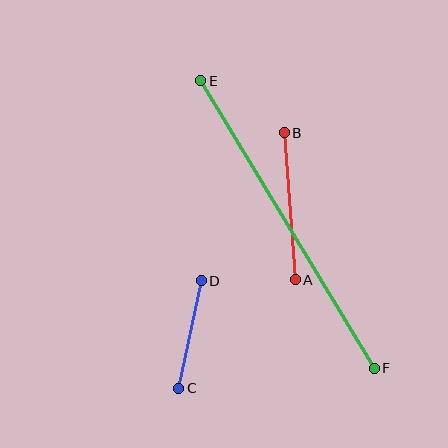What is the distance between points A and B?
The distance is approximately 147 pixels.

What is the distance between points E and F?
The distance is approximately 336 pixels.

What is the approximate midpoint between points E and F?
The midpoint is at approximately (288, 224) pixels.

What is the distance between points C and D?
The distance is approximately 110 pixels.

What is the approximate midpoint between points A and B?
The midpoint is at approximately (290, 206) pixels.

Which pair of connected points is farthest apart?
Points E and F are farthest apart.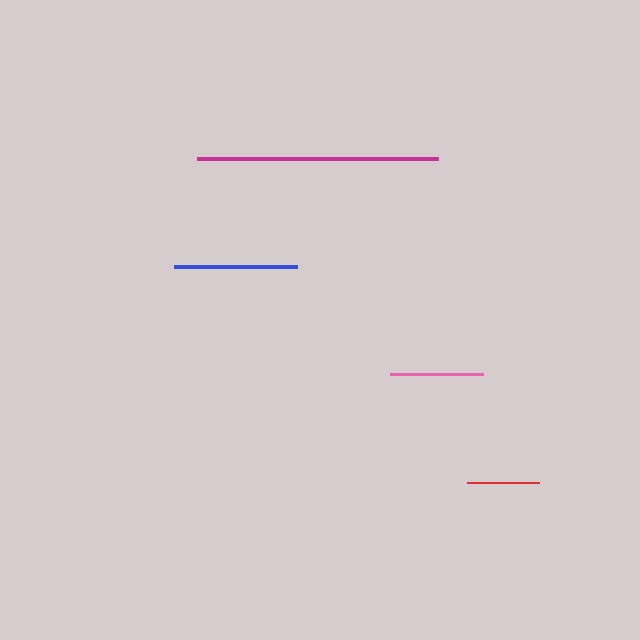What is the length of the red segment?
The red segment is approximately 72 pixels long.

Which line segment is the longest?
The magenta line is the longest at approximately 241 pixels.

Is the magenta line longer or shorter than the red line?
The magenta line is longer than the red line.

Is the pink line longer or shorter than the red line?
The pink line is longer than the red line.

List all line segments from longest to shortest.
From longest to shortest: magenta, blue, pink, red.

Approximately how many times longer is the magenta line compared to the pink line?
The magenta line is approximately 2.6 times the length of the pink line.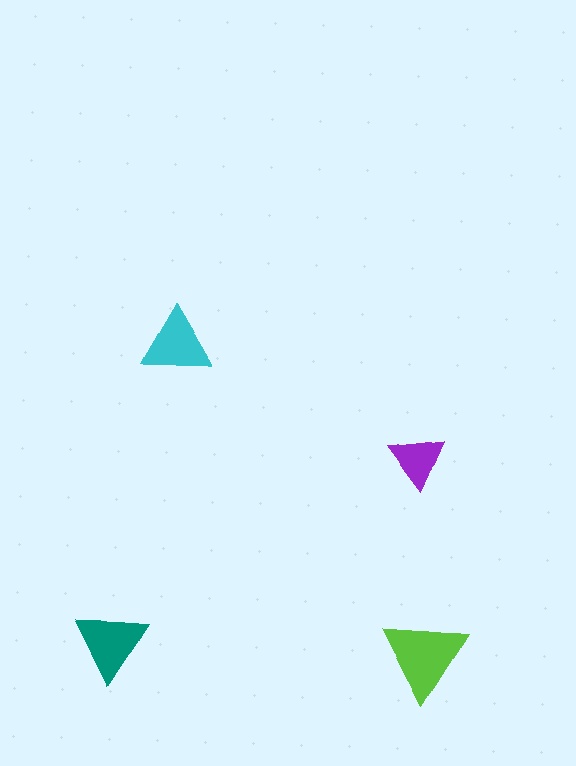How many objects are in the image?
There are 4 objects in the image.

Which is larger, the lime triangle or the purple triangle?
The lime one.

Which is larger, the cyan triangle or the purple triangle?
The cyan one.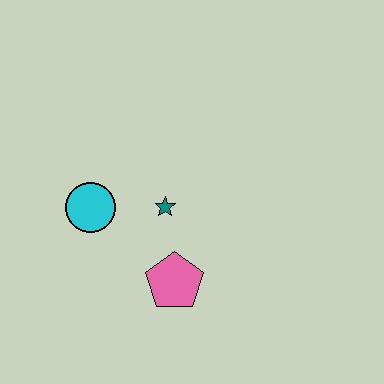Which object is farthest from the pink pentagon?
The cyan circle is farthest from the pink pentagon.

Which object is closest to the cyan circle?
The teal star is closest to the cyan circle.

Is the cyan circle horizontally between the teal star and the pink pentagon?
No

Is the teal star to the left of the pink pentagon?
Yes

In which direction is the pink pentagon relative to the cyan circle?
The pink pentagon is to the right of the cyan circle.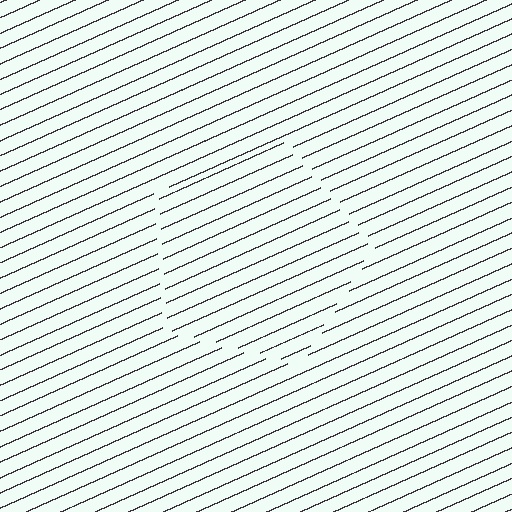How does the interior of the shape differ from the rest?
The interior of the shape contains the same grating, shifted by half a period — the contour is defined by the phase discontinuity where line-ends from the inner and outer gratings abut.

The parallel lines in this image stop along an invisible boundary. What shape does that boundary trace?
An illusory pentagon. The interior of the shape contains the same grating, shifted by half a period — the contour is defined by the phase discontinuity where line-ends from the inner and outer gratings abut.